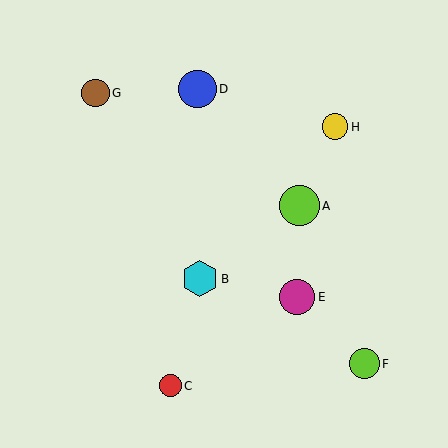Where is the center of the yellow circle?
The center of the yellow circle is at (335, 127).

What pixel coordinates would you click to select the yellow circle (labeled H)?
Click at (335, 127) to select the yellow circle H.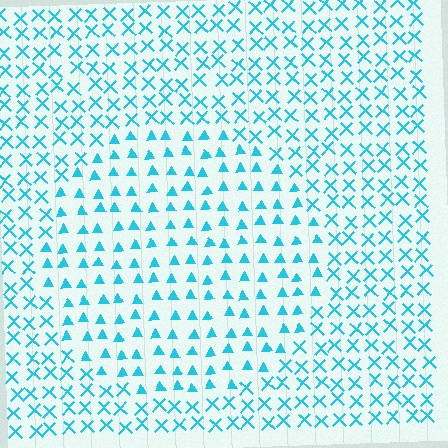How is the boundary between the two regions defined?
The boundary is defined by a change in element shape: triangles inside vs. X marks outside. All elements share the same color and spacing.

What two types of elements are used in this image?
The image uses triangles inside the circle region and X marks outside it.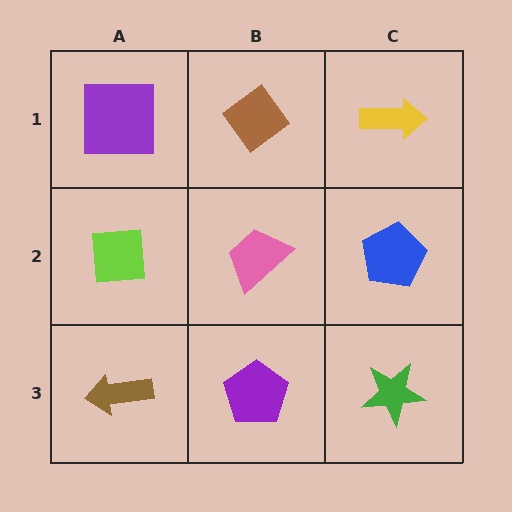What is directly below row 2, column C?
A green star.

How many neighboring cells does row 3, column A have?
2.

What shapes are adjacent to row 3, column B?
A pink trapezoid (row 2, column B), a brown arrow (row 3, column A), a green star (row 3, column C).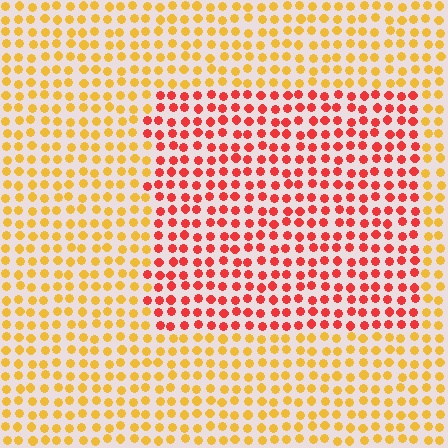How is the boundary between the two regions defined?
The boundary is defined purely by a slight shift in hue (about 45 degrees). Spacing, size, and orientation are identical on both sides.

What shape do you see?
I see a rectangle.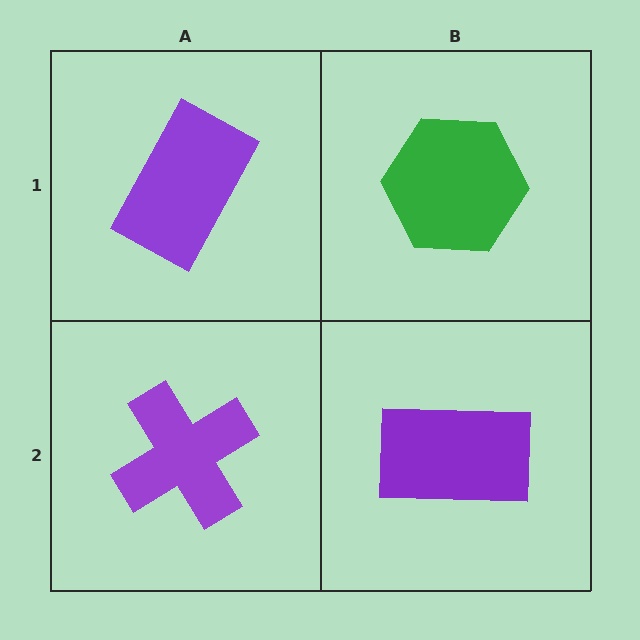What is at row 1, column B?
A green hexagon.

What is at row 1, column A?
A purple rectangle.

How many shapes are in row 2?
2 shapes.